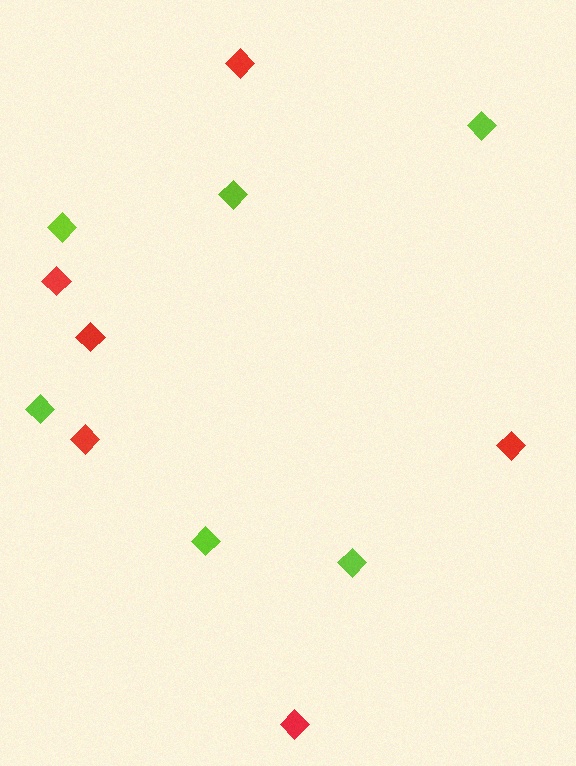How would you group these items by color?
There are 2 groups: one group of lime diamonds (6) and one group of red diamonds (6).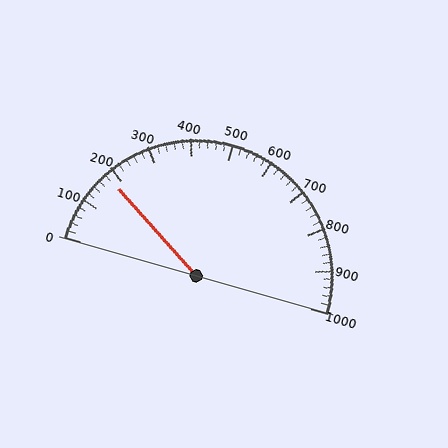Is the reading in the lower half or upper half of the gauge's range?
The reading is in the lower half of the range (0 to 1000).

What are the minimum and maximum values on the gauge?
The gauge ranges from 0 to 1000.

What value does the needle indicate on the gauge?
The needle indicates approximately 180.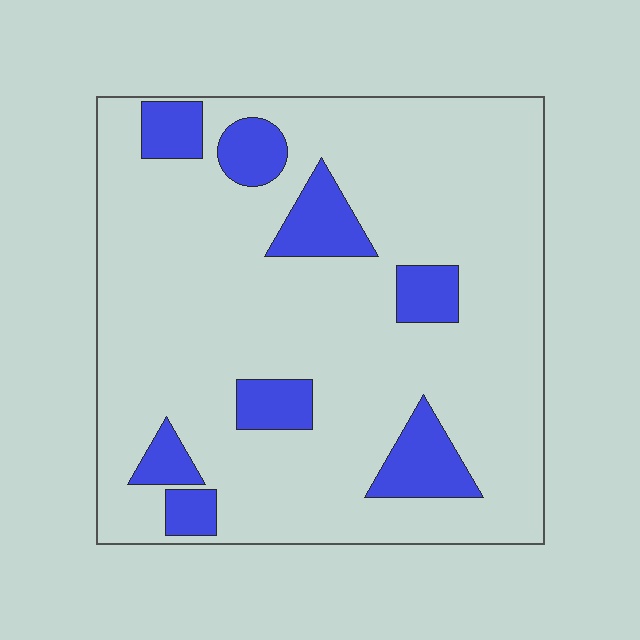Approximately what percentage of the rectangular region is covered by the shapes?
Approximately 15%.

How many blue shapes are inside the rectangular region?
8.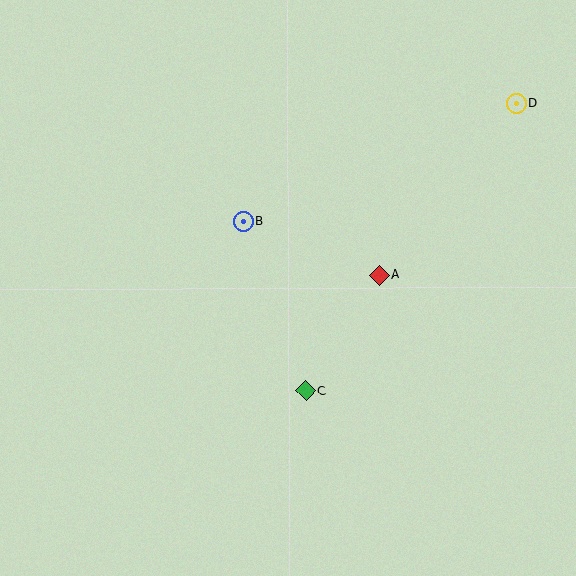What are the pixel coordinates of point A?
Point A is at (379, 275).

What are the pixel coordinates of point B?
Point B is at (243, 222).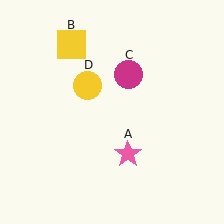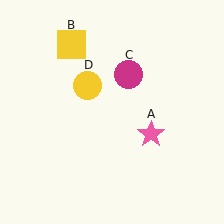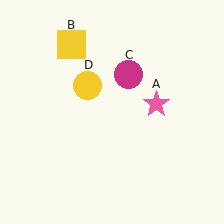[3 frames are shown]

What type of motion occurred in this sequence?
The pink star (object A) rotated counterclockwise around the center of the scene.